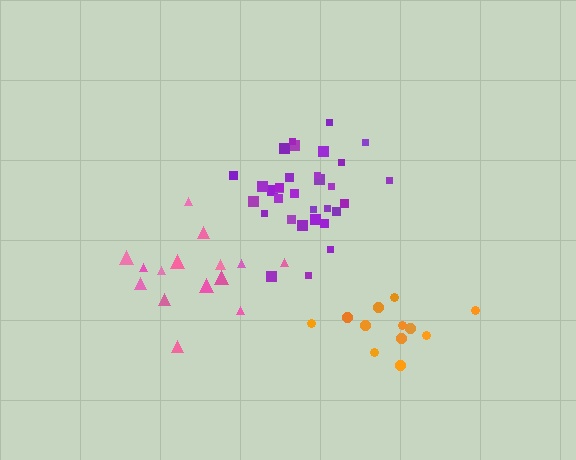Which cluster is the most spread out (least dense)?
Orange.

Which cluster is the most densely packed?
Purple.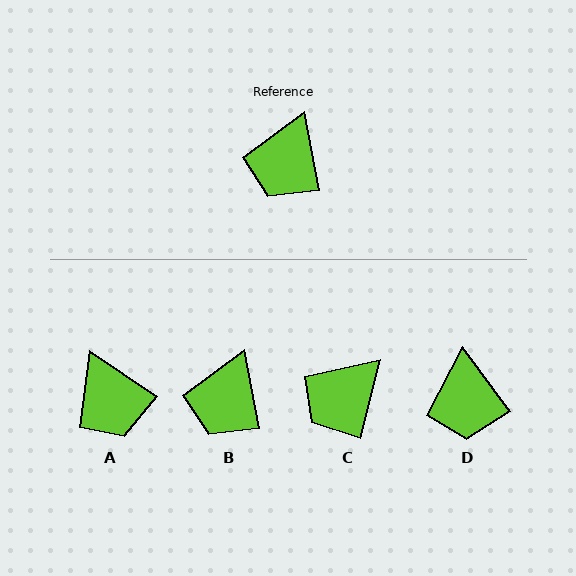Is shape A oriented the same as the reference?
No, it is off by about 45 degrees.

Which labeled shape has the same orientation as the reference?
B.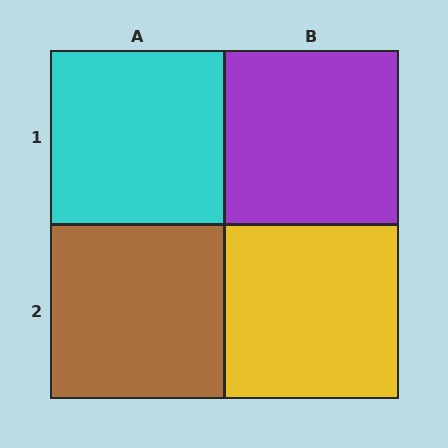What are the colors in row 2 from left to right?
Brown, yellow.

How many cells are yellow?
1 cell is yellow.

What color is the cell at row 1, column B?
Purple.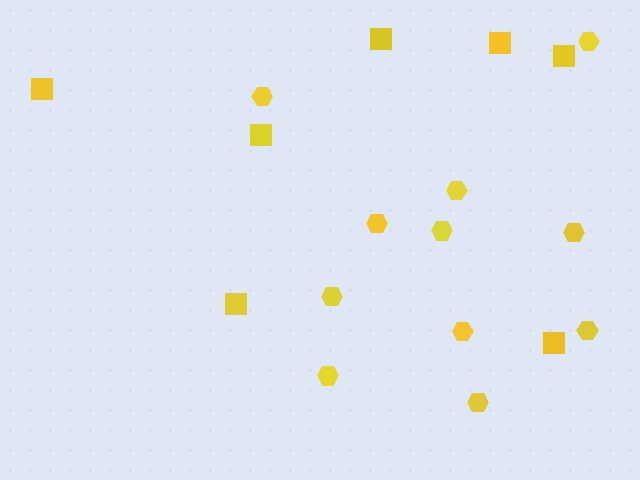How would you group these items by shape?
There are 2 groups: one group of squares (7) and one group of hexagons (11).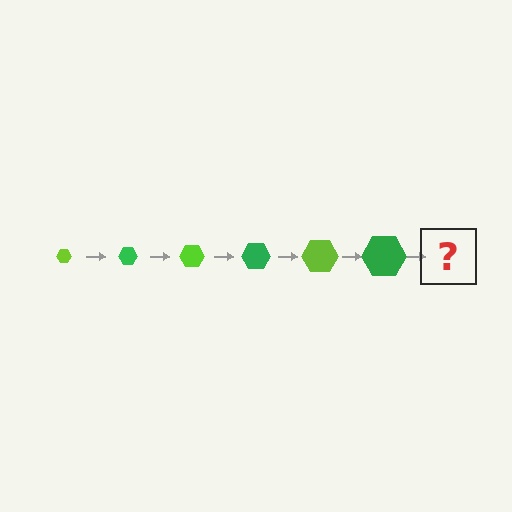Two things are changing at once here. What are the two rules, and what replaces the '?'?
The two rules are that the hexagon grows larger each step and the color cycles through lime and green. The '?' should be a lime hexagon, larger than the previous one.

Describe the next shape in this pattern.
It should be a lime hexagon, larger than the previous one.